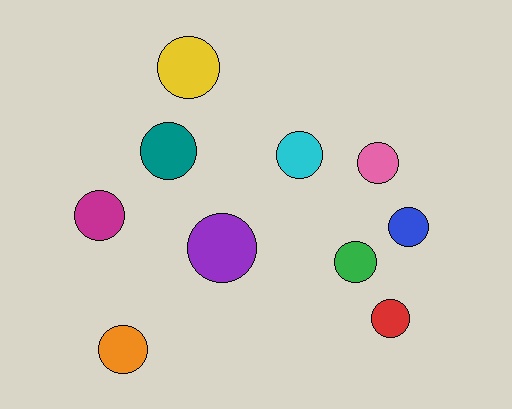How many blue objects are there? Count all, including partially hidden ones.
There is 1 blue object.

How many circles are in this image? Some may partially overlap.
There are 10 circles.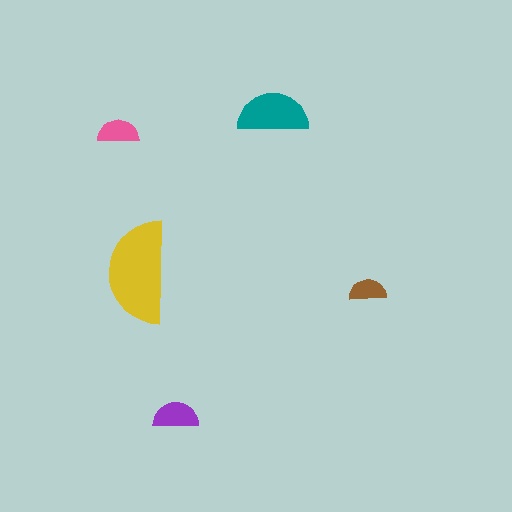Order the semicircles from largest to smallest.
the yellow one, the teal one, the purple one, the pink one, the brown one.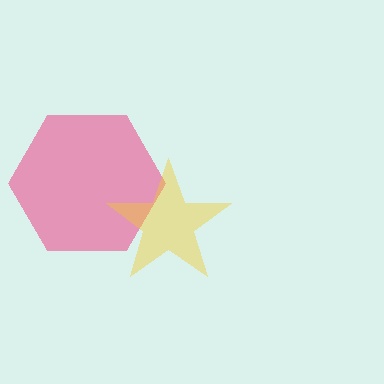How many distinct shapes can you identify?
There are 2 distinct shapes: a pink hexagon, a yellow star.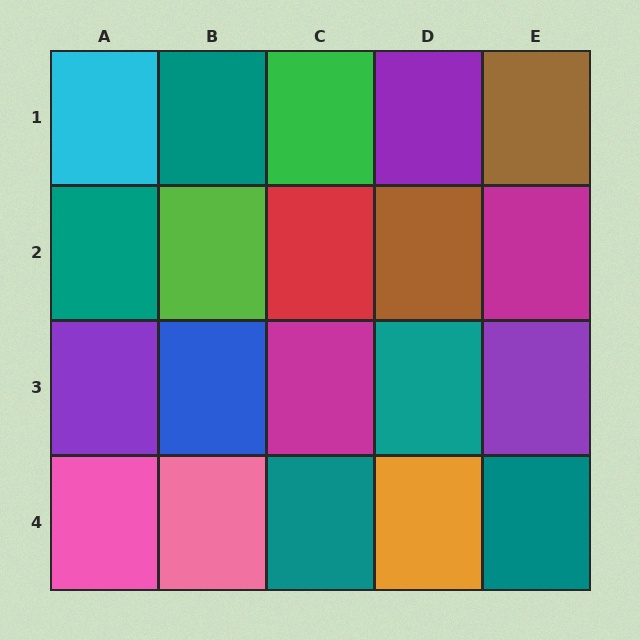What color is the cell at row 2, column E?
Magenta.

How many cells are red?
1 cell is red.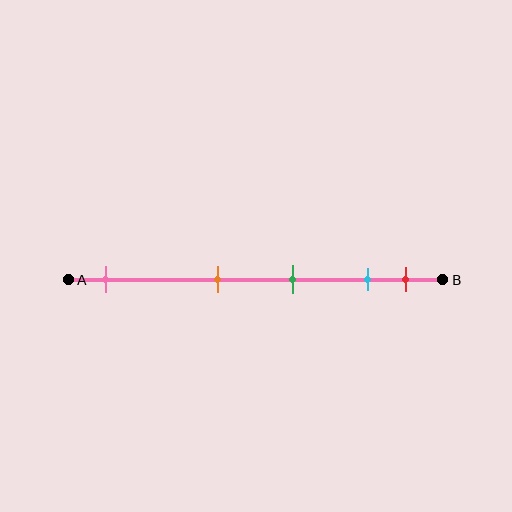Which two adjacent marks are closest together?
The cyan and red marks are the closest adjacent pair.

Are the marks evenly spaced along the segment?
No, the marks are not evenly spaced.